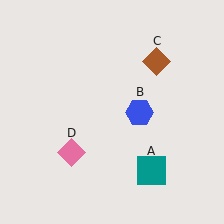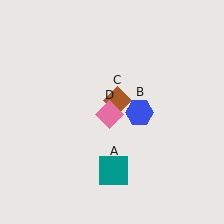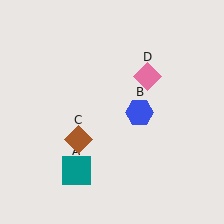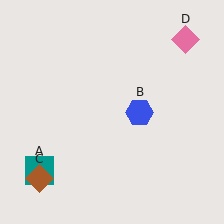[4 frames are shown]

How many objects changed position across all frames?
3 objects changed position: teal square (object A), brown diamond (object C), pink diamond (object D).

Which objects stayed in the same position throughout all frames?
Blue hexagon (object B) remained stationary.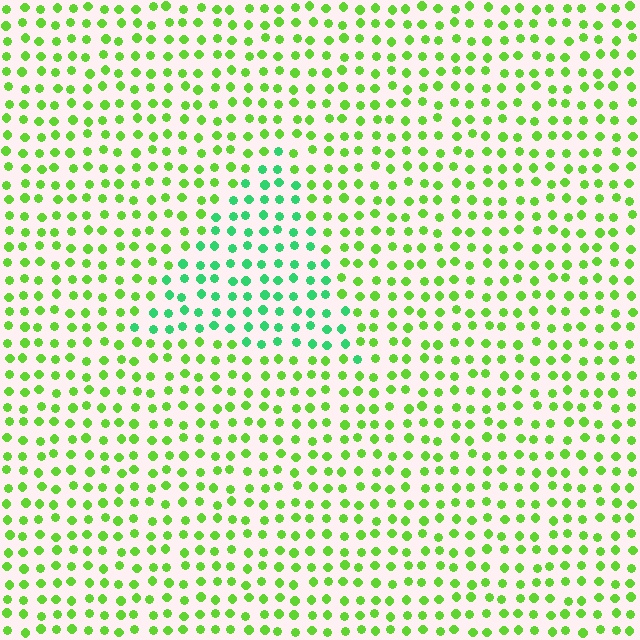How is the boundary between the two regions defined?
The boundary is defined purely by a slight shift in hue (about 40 degrees). Spacing, size, and orientation are identical on both sides.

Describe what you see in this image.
The image is filled with small lime elements in a uniform arrangement. A triangle-shaped region is visible where the elements are tinted to a slightly different hue, forming a subtle color boundary.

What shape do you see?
I see a triangle.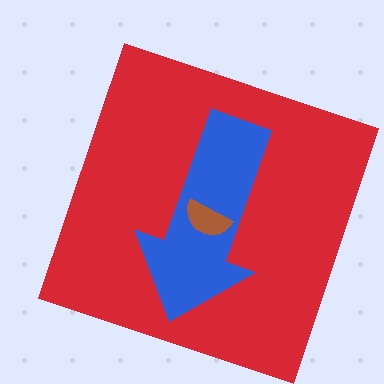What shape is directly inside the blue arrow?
The brown semicircle.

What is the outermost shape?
The red square.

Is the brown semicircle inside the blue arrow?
Yes.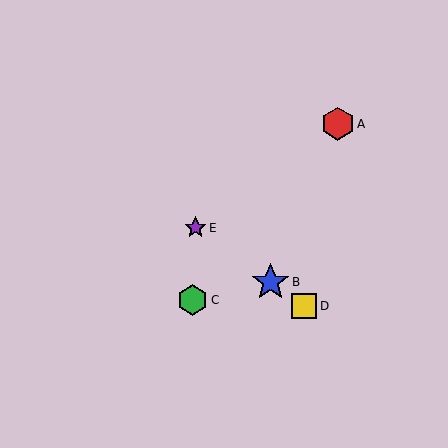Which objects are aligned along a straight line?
Objects B, D, E are aligned along a straight line.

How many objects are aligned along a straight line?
3 objects (B, D, E) are aligned along a straight line.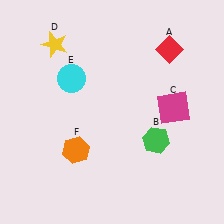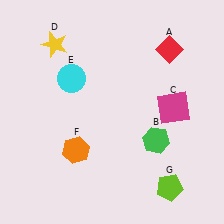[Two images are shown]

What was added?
A lime pentagon (G) was added in Image 2.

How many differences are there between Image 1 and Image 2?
There is 1 difference between the two images.